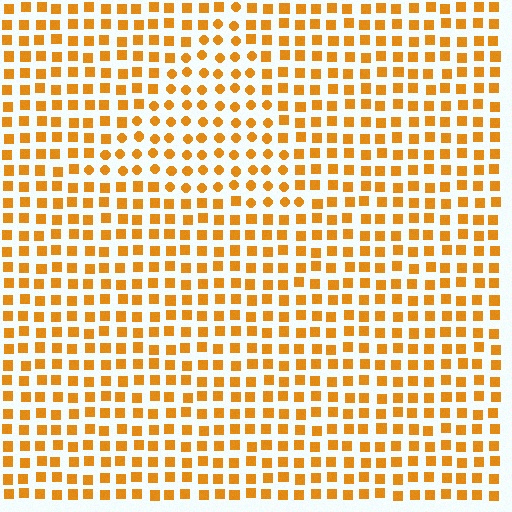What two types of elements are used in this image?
The image uses circles inside the triangle region and squares outside it.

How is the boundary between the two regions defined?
The boundary is defined by a change in element shape: circles inside vs. squares outside. All elements share the same color and spacing.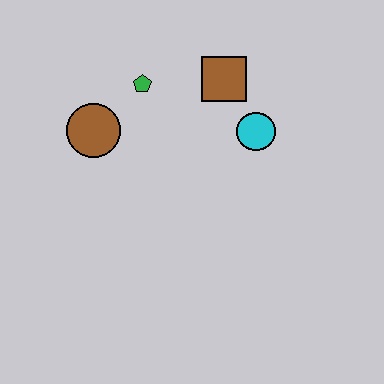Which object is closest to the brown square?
The cyan circle is closest to the brown square.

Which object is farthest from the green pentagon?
The cyan circle is farthest from the green pentagon.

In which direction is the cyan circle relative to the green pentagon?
The cyan circle is to the right of the green pentagon.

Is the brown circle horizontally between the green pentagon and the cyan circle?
No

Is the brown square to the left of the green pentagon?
No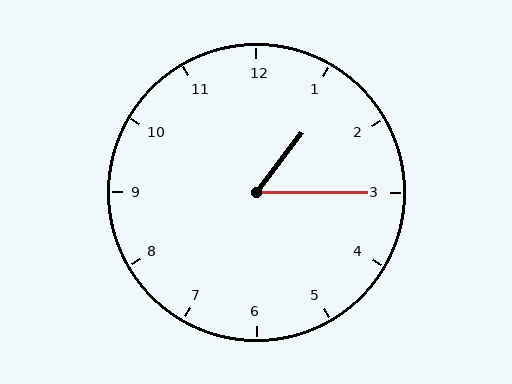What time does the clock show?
1:15.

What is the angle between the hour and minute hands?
Approximately 52 degrees.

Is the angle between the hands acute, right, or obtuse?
It is acute.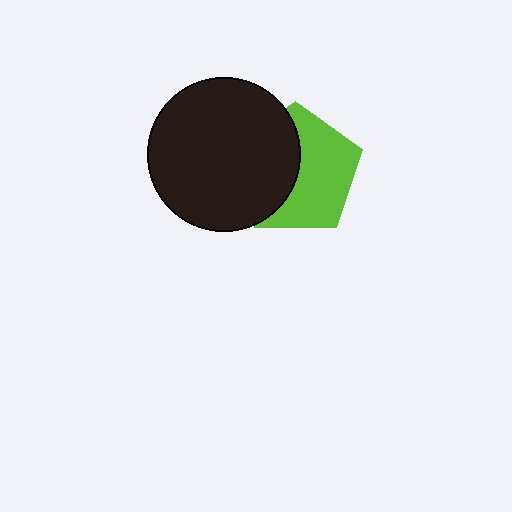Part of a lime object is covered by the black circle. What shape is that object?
It is a pentagon.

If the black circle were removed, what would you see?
You would see the complete lime pentagon.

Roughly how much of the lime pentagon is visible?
About half of it is visible (roughly 55%).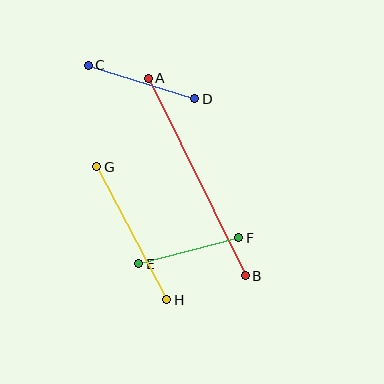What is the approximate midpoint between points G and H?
The midpoint is at approximately (132, 233) pixels.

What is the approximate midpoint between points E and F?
The midpoint is at approximately (189, 251) pixels.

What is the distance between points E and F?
The distance is approximately 103 pixels.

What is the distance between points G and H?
The distance is approximately 151 pixels.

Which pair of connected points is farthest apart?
Points A and B are farthest apart.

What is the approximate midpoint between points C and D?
The midpoint is at approximately (142, 82) pixels.